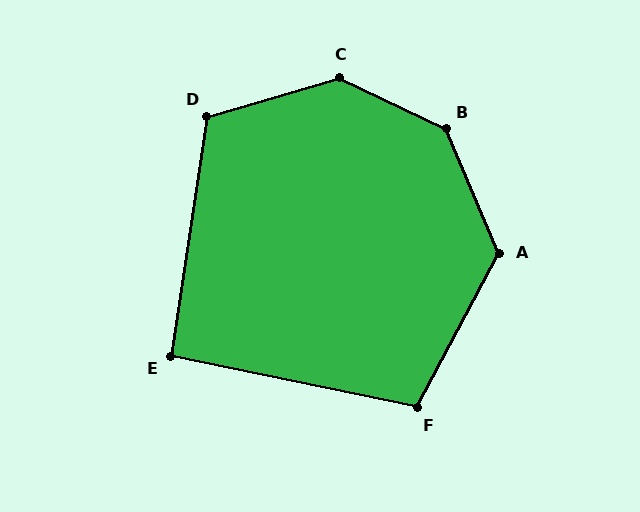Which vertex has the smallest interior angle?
E, at approximately 93 degrees.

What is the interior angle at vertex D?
Approximately 115 degrees (obtuse).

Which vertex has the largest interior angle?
B, at approximately 138 degrees.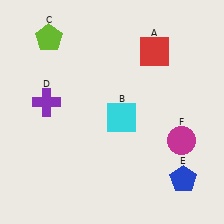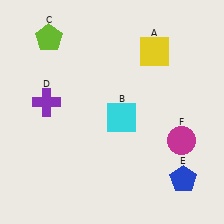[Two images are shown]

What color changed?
The square (A) changed from red in Image 1 to yellow in Image 2.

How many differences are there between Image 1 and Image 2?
There is 1 difference between the two images.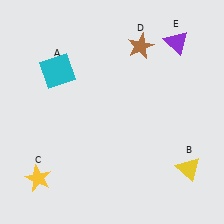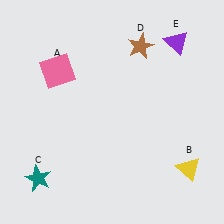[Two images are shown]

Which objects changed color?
A changed from cyan to pink. C changed from yellow to teal.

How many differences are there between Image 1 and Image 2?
There are 2 differences between the two images.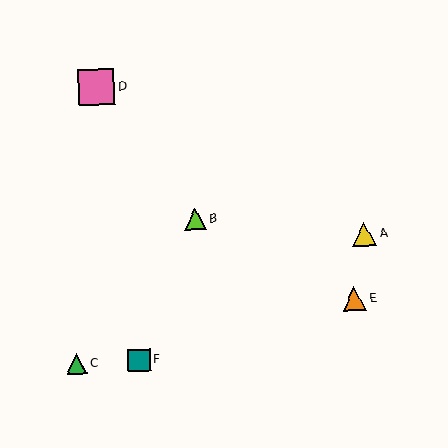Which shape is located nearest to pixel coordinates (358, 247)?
The yellow triangle (labeled A) at (364, 234) is nearest to that location.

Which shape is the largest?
The pink square (labeled D) is the largest.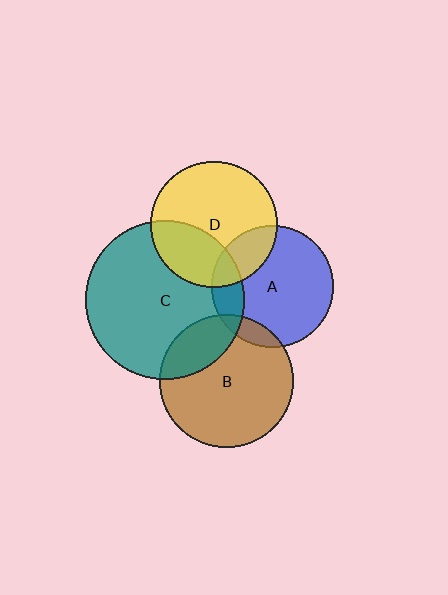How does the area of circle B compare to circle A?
Approximately 1.2 times.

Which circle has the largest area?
Circle C (teal).